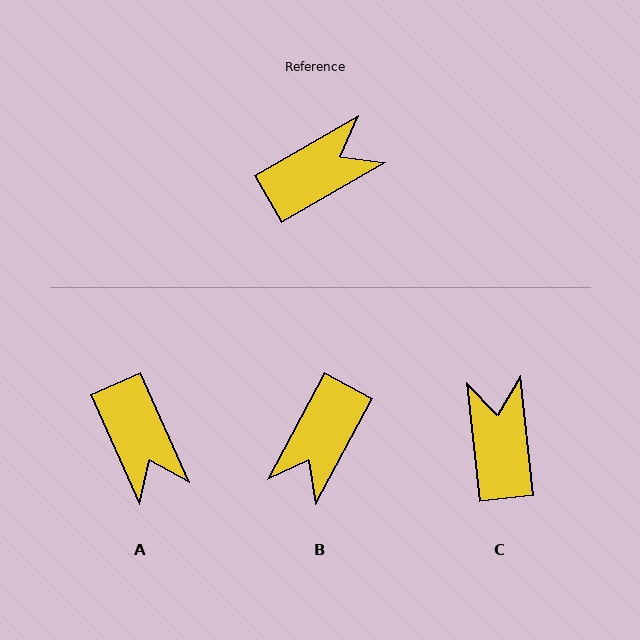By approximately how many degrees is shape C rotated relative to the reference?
Approximately 67 degrees counter-clockwise.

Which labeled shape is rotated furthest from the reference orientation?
B, about 148 degrees away.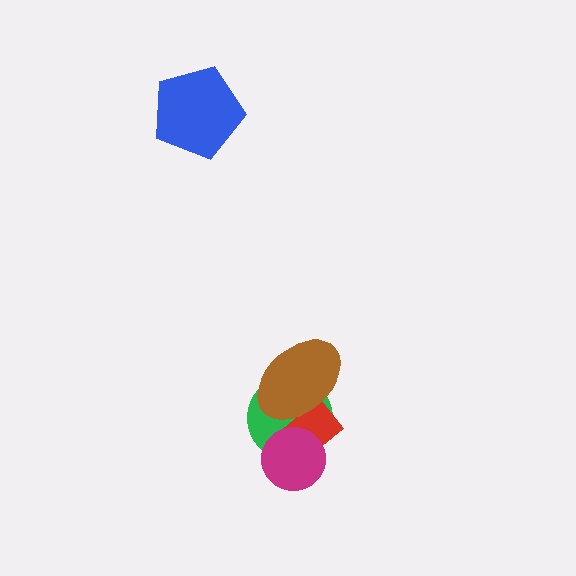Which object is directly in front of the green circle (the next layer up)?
The red rectangle is directly in front of the green circle.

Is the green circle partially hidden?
Yes, it is partially covered by another shape.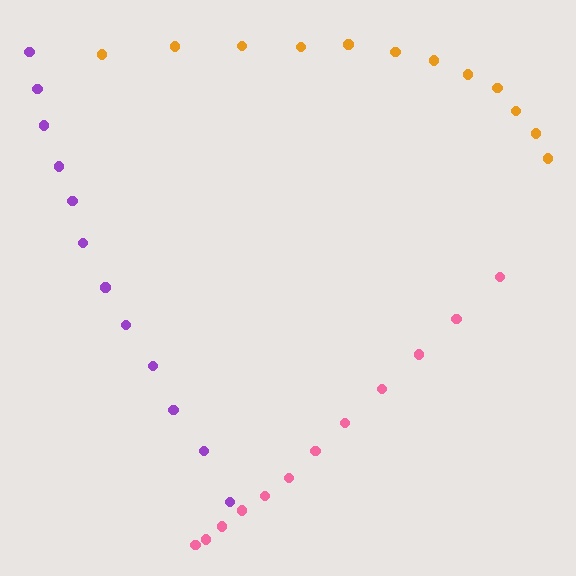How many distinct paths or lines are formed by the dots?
There are 3 distinct paths.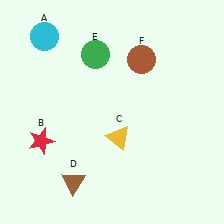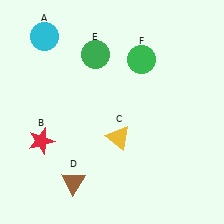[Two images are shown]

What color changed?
The circle (F) changed from brown in Image 1 to green in Image 2.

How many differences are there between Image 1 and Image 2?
There is 1 difference between the two images.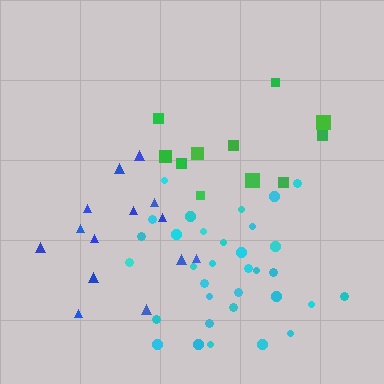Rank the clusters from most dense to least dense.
cyan, green, blue.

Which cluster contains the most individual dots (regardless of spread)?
Cyan (33).